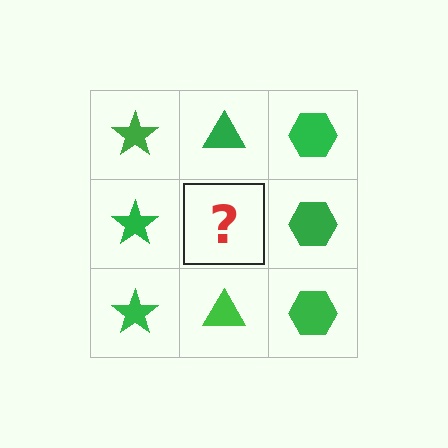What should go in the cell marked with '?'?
The missing cell should contain a green triangle.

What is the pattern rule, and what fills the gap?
The rule is that each column has a consistent shape. The gap should be filled with a green triangle.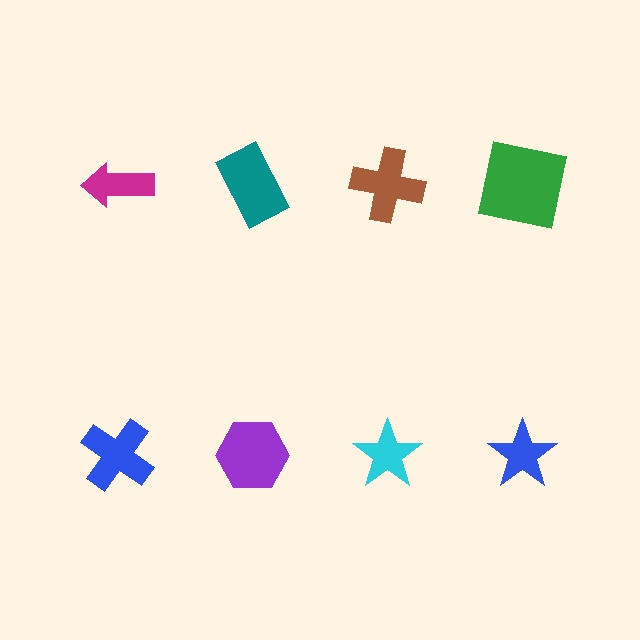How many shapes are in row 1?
4 shapes.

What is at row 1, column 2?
A teal rectangle.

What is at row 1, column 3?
A brown cross.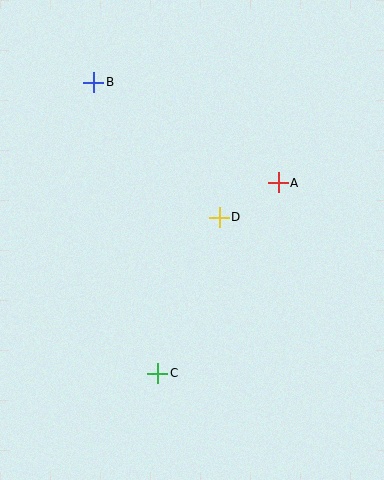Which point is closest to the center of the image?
Point D at (219, 217) is closest to the center.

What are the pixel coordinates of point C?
Point C is at (158, 373).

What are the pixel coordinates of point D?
Point D is at (219, 217).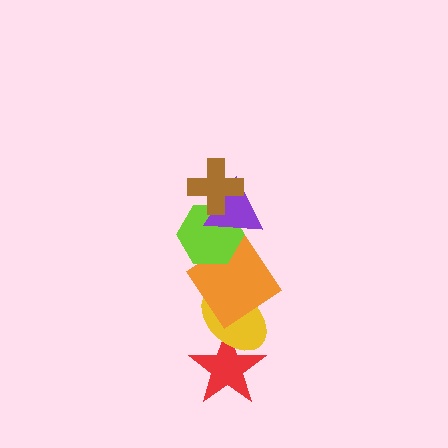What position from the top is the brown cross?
The brown cross is 1st from the top.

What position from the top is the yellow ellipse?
The yellow ellipse is 5th from the top.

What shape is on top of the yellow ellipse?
The orange diamond is on top of the yellow ellipse.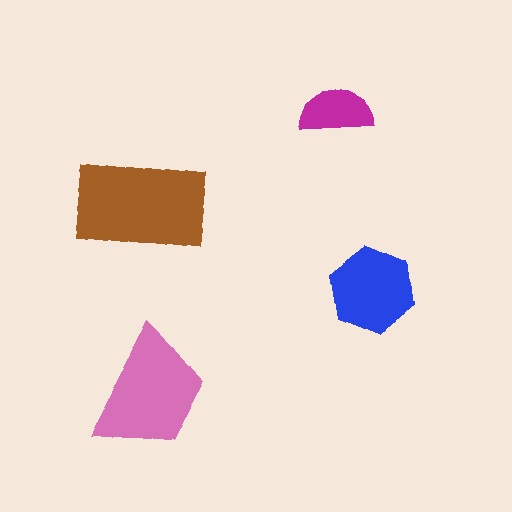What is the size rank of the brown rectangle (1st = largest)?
1st.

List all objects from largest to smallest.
The brown rectangle, the pink trapezoid, the blue hexagon, the magenta semicircle.